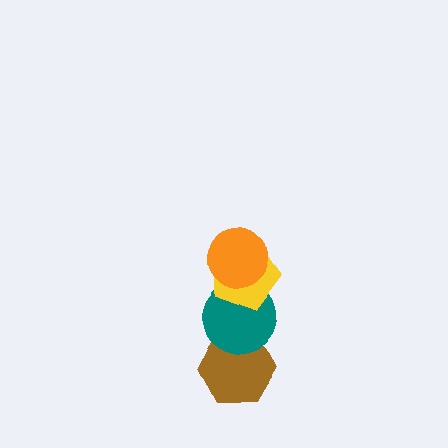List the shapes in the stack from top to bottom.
From top to bottom: the orange circle, the yellow pentagon, the teal circle, the brown hexagon.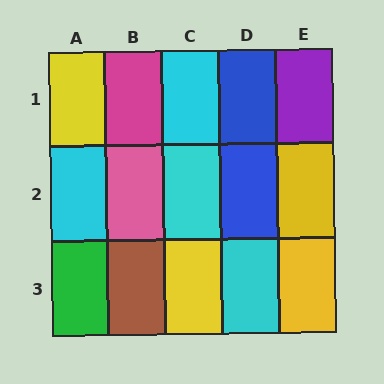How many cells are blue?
2 cells are blue.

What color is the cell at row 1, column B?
Magenta.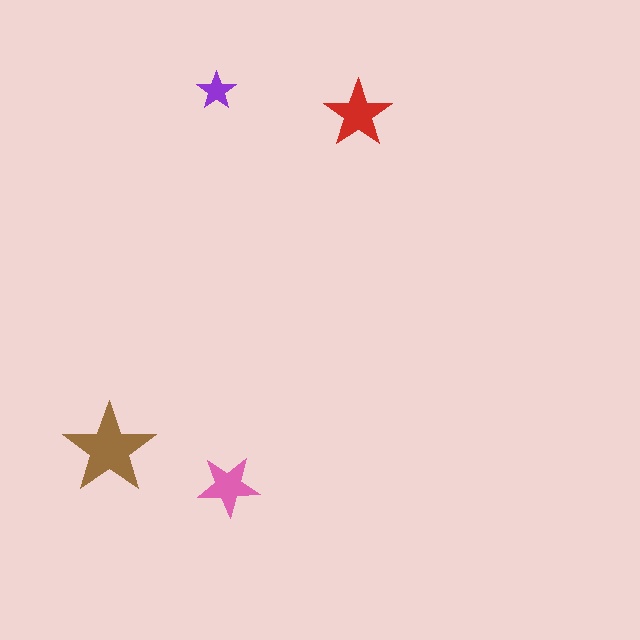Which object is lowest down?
The pink star is bottommost.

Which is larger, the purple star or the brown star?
The brown one.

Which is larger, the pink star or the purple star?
The pink one.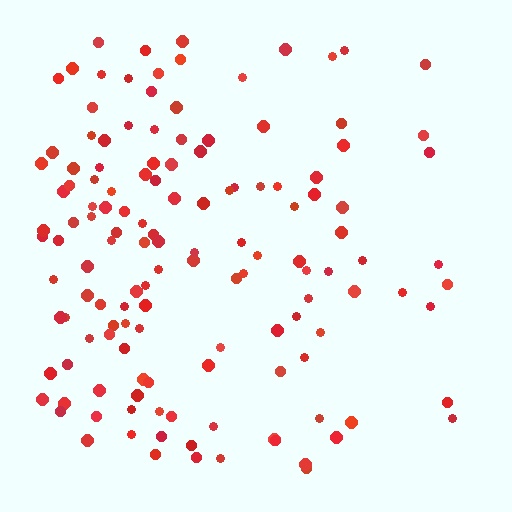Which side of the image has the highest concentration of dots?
The left.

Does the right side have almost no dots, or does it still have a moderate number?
Still a moderate number, just noticeably fewer than the left.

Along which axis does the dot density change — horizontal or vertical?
Horizontal.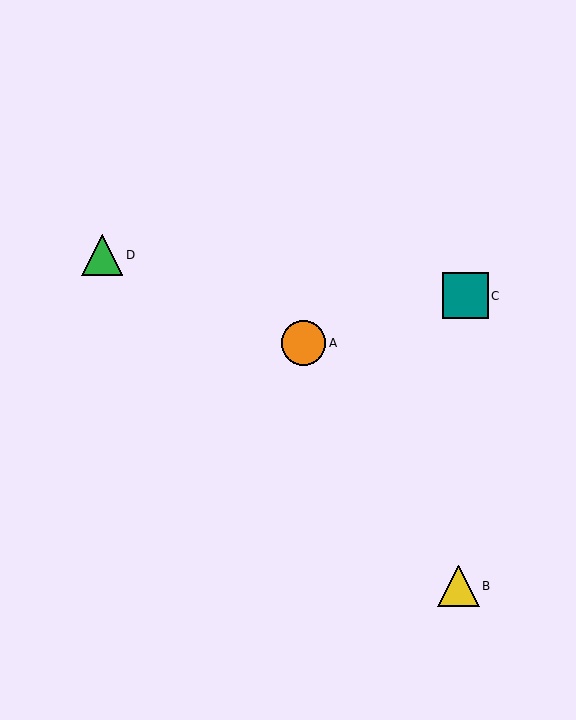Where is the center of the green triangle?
The center of the green triangle is at (102, 255).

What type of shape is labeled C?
Shape C is a teal square.